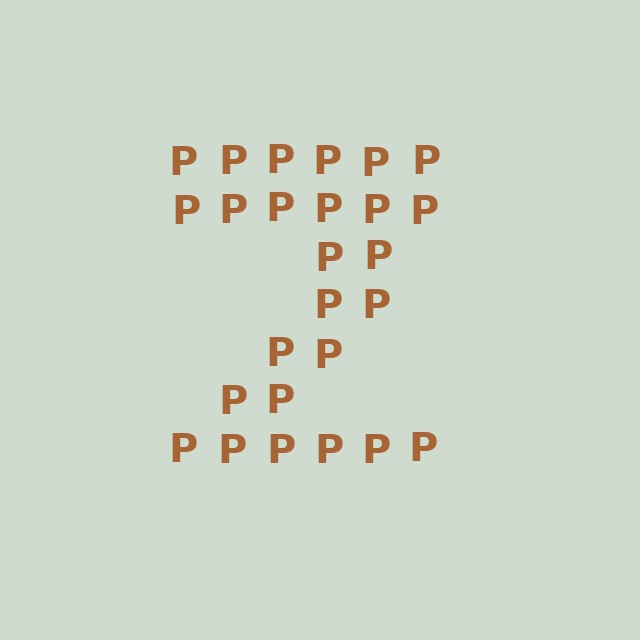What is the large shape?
The large shape is the letter Z.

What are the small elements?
The small elements are letter P's.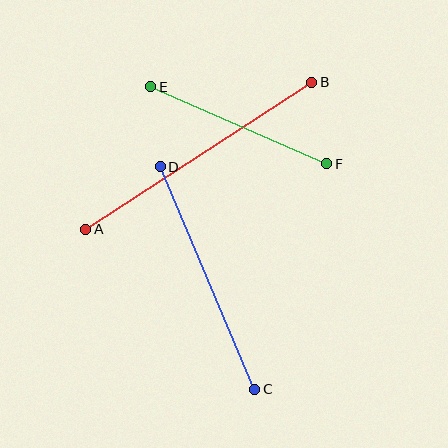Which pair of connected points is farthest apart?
Points A and B are farthest apart.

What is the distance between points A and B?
The distance is approximately 270 pixels.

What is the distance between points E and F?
The distance is approximately 192 pixels.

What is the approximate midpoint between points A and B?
The midpoint is at approximately (199, 156) pixels.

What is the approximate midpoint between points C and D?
The midpoint is at approximately (207, 278) pixels.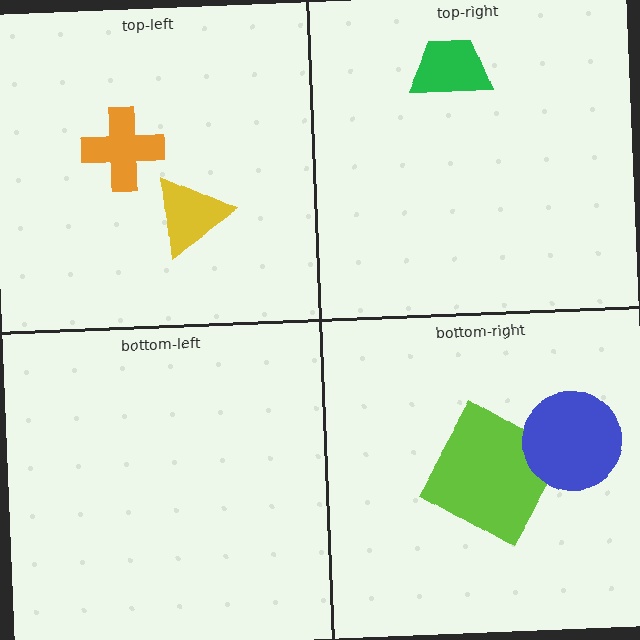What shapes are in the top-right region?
The green trapezoid.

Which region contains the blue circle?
The bottom-right region.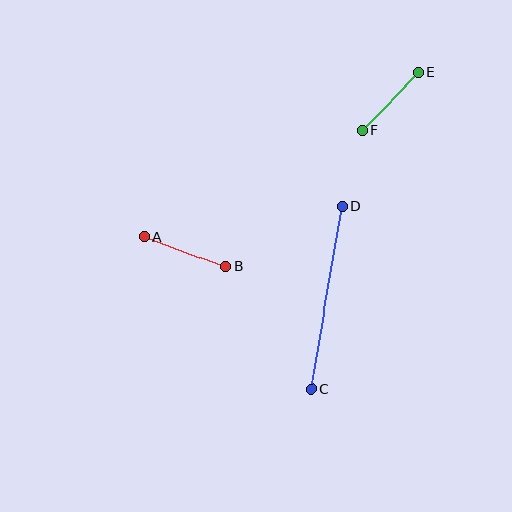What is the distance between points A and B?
The distance is approximately 87 pixels.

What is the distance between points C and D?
The distance is approximately 185 pixels.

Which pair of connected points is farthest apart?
Points C and D are farthest apart.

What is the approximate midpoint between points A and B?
The midpoint is at approximately (185, 252) pixels.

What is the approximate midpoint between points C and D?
The midpoint is at approximately (326, 298) pixels.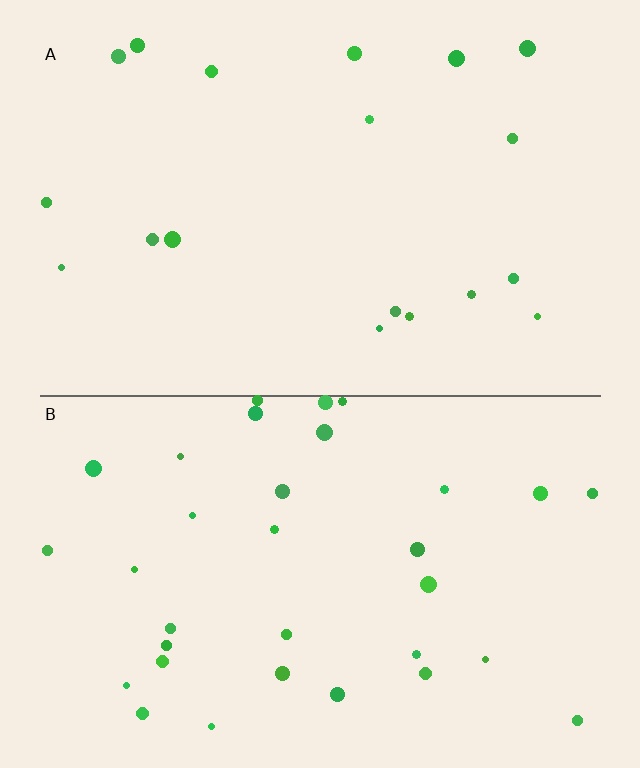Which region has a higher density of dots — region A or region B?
B (the bottom).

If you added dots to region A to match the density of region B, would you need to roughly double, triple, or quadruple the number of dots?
Approximately double.